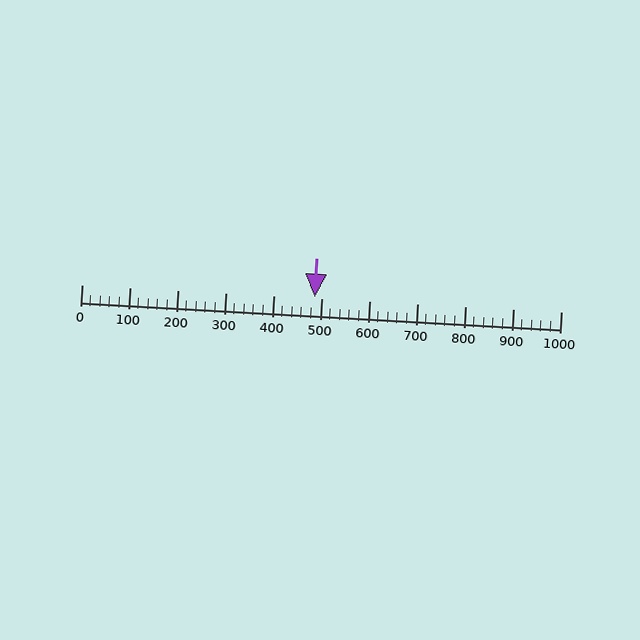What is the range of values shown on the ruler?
The ruler shows values from 0 to 1000.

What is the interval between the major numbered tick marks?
The major tick marks are spaced 100 units apart.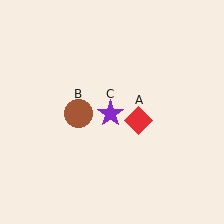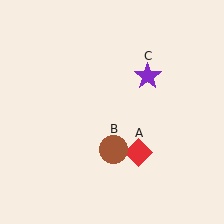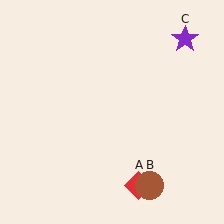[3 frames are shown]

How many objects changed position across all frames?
3 objects changed position: red diamond (object A), brown circle (object B), purple star (object C).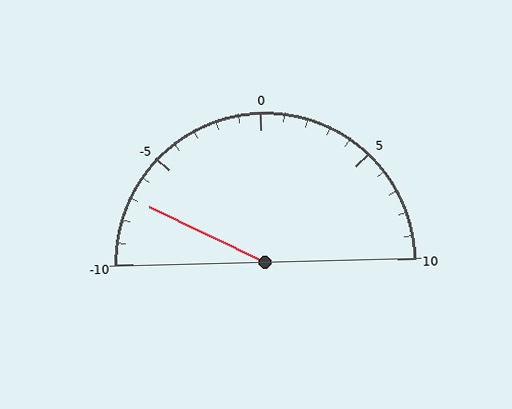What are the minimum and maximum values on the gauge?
The gauge ranges from -10 to 10.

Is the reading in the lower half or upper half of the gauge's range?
The reading is in the lower half of the range (-10 to 10).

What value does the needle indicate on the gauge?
The needle indicates approximately -7.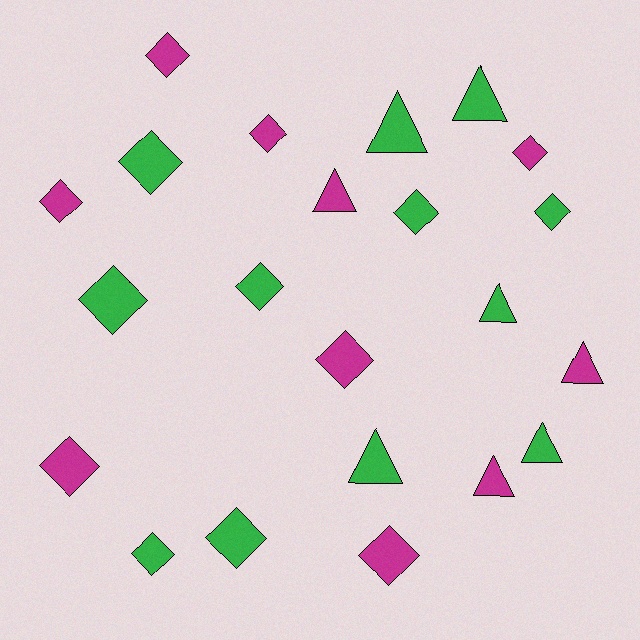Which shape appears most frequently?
Diamond, with 14 objects.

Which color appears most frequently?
Green, with 12 objects.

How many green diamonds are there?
There are 7 green diamonds.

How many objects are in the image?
There are 22 objects.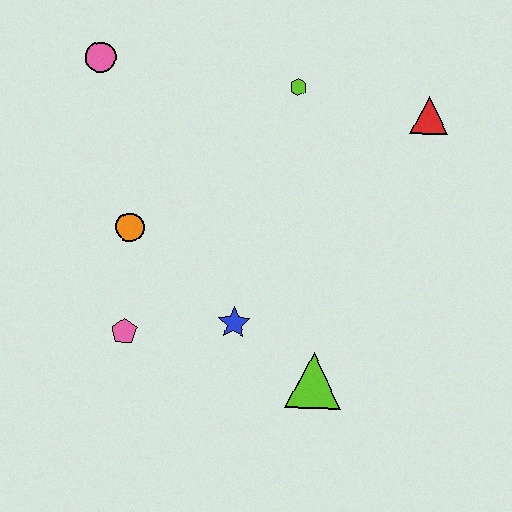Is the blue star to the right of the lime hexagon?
No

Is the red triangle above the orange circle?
Yes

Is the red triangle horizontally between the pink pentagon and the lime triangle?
No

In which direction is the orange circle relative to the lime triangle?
The orange circle is to the left of the lime triangle.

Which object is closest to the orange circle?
The pink pentagon is closest to the orange circle.